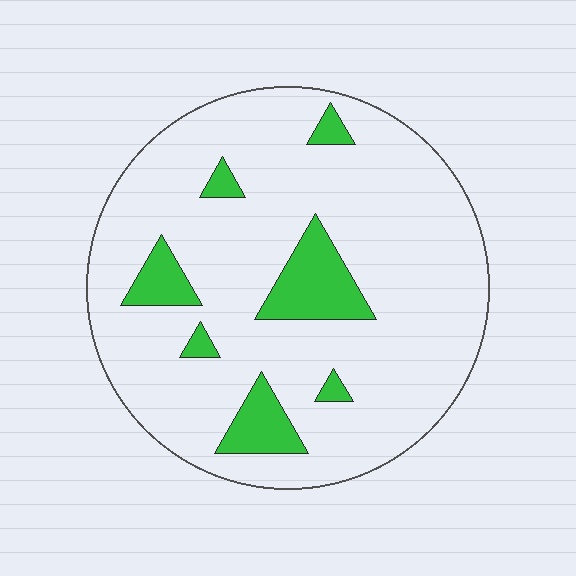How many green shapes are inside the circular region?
7.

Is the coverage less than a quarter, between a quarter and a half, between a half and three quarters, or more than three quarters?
Less than a quarter.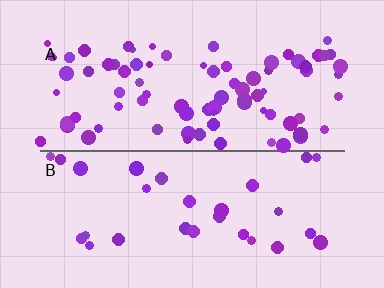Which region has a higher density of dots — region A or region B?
A (the top).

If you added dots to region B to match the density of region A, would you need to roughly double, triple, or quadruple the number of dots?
Approximately triple.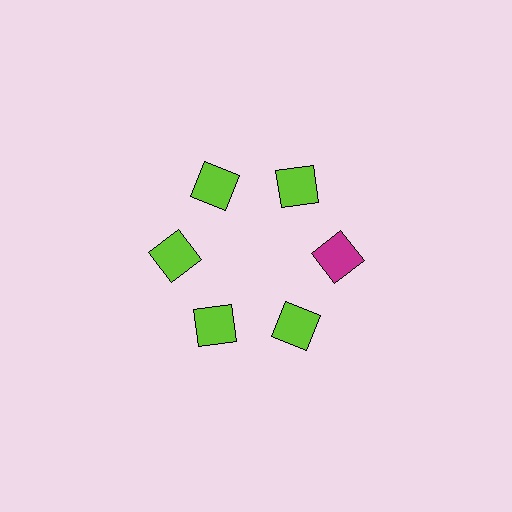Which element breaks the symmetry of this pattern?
The magenta square at roughly the 3 o'clock position breaks the symmetry. All other shapes are lime squares.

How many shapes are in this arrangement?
There are 6 shapes arranged in a ring pattern.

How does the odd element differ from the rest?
It has a different color: magenta instead of lime.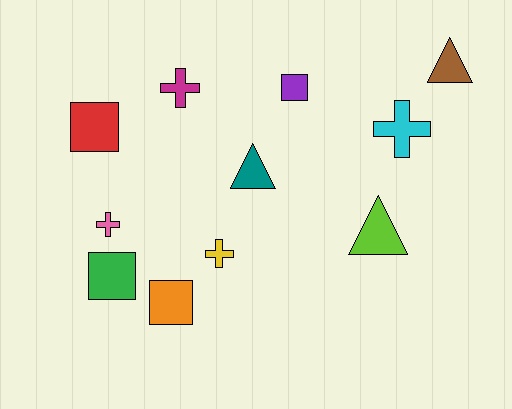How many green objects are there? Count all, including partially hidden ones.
There is 1 green object.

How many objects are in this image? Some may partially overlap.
There are 11 objects.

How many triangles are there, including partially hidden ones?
There are 3 triangles.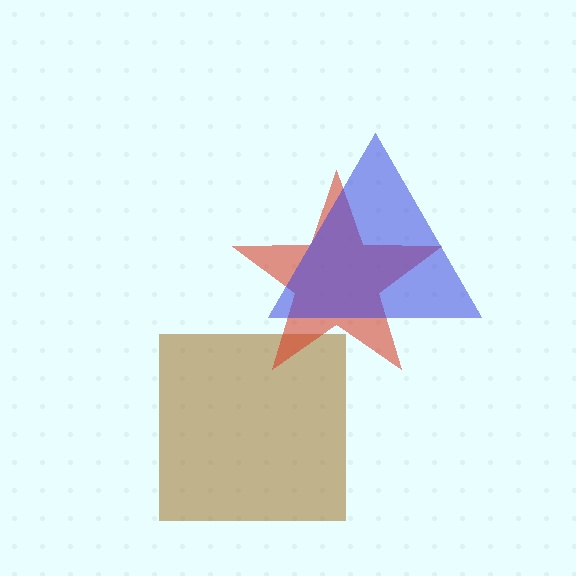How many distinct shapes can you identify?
There are 3 distinct shapes: a brown square, a red star, a blue triangle.